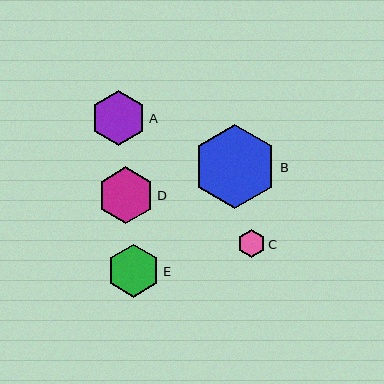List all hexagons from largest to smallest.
From largest to smallest: B, D, A, E, C.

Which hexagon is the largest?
Hexagon B is the largest with a size of approximately 85 pixels.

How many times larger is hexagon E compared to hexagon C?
Hexagon E is approximately 1.9 times the size of hexagon C.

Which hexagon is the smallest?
Hexagon C is the smallest with a size of approximately 28 pixels.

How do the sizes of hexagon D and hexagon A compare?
Hexagon D and hexagon A are approximately the same size.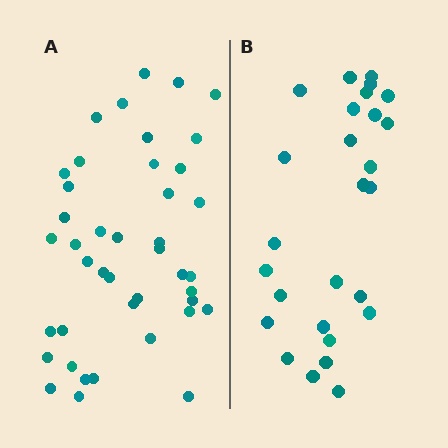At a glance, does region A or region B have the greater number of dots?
Region A (the left region) has more dots.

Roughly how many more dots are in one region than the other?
Region A has approximately 15 more dots than region B.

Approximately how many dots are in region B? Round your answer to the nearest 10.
About 30 dots. (The exact count is 27, which rounds to 30.)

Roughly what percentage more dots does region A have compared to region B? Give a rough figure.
About 55% more.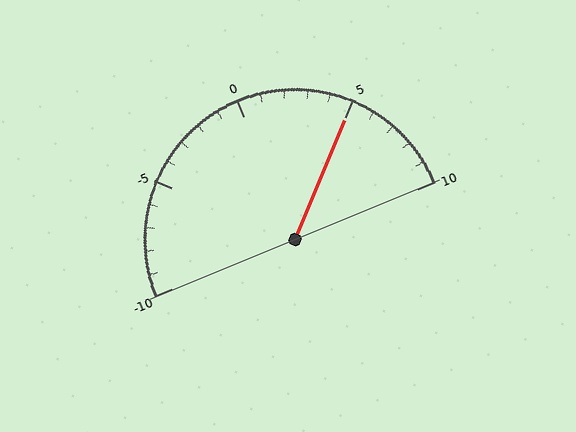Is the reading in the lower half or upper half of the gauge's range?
The reading is in the upper half of the range (-10 to 10).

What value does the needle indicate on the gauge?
The needle indicates approximately 5.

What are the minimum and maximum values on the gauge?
The gauge ranges from -10 to 10.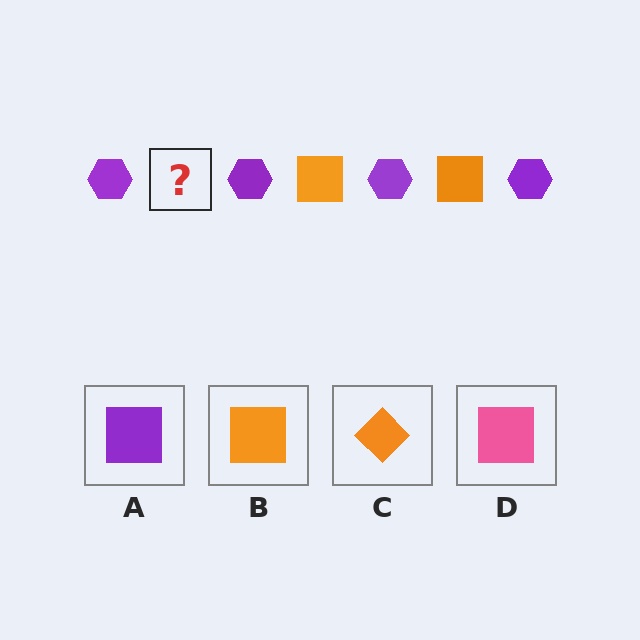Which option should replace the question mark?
Option B.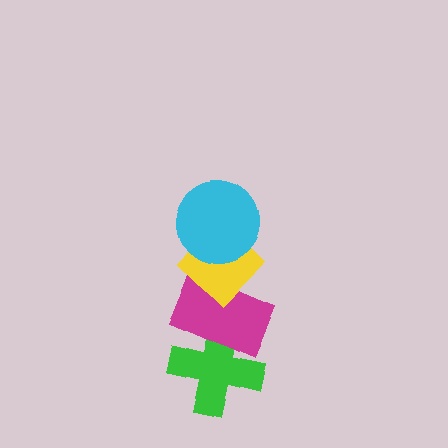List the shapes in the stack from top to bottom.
From top to bottom: the cyan circle, the yellow diamond, the magenta rectangle, the green cross.